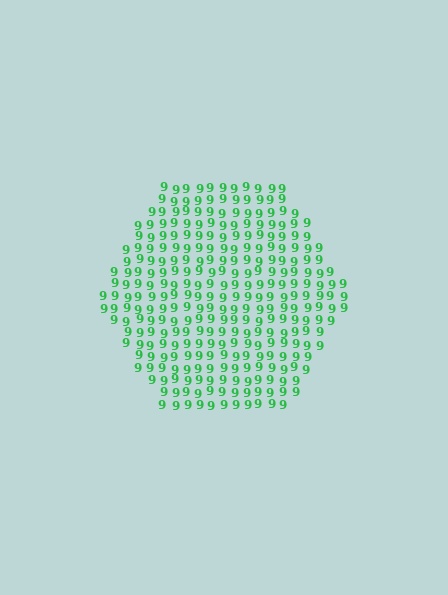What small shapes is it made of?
It is made of small digit 9's.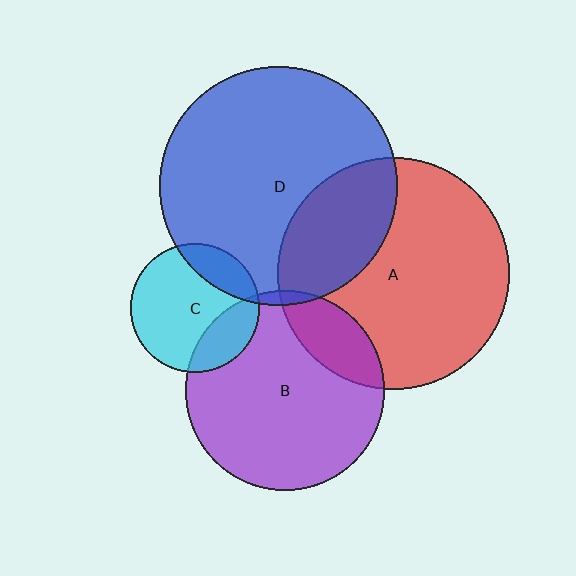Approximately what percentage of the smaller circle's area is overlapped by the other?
Approximately 20%.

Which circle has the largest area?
Circle D (blue).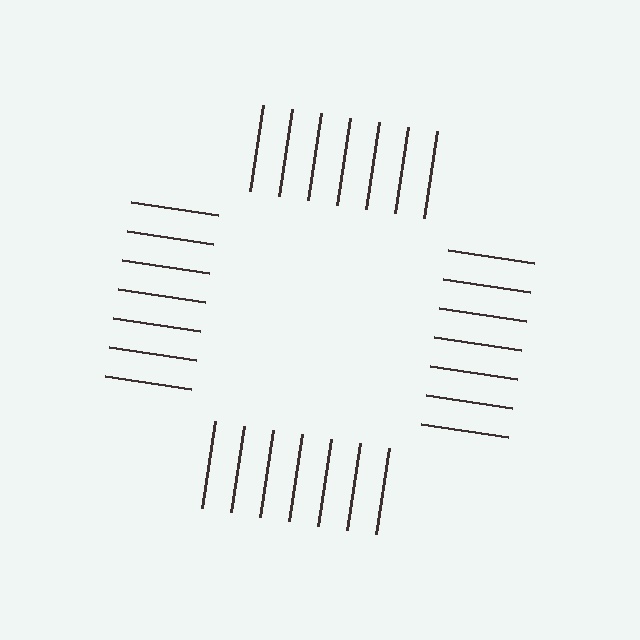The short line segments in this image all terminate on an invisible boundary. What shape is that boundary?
An illusory square — the line segments terminate on its edges but no continuous stroke is drawn.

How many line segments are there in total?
28 — 7 along each of the 4 edges.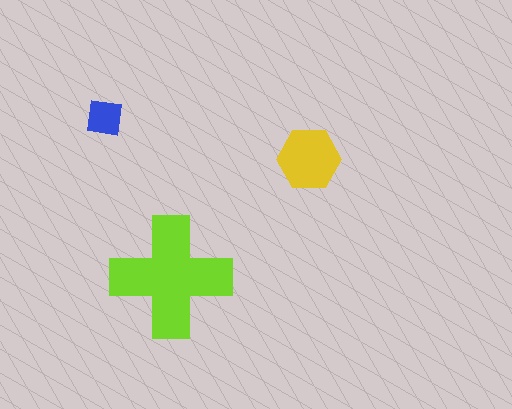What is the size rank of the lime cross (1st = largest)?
1st.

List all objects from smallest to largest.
The blue square, the yellow hexagon, the lime cross.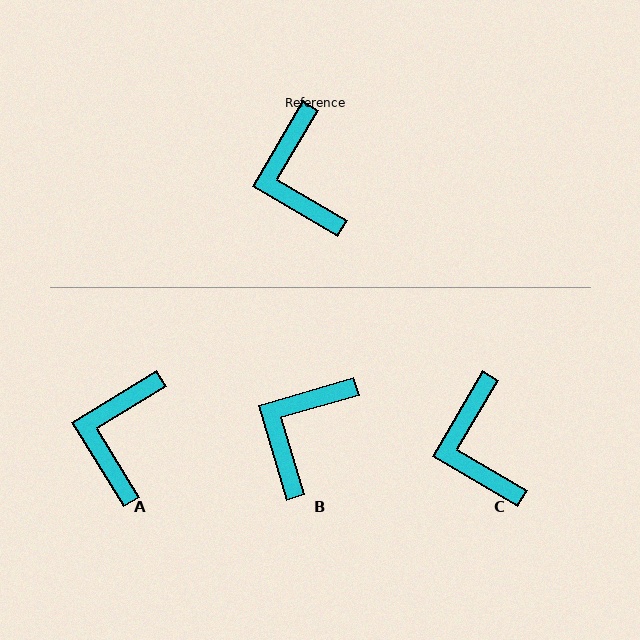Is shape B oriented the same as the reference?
No, it is off by about 43 degrees.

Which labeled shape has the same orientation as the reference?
C.